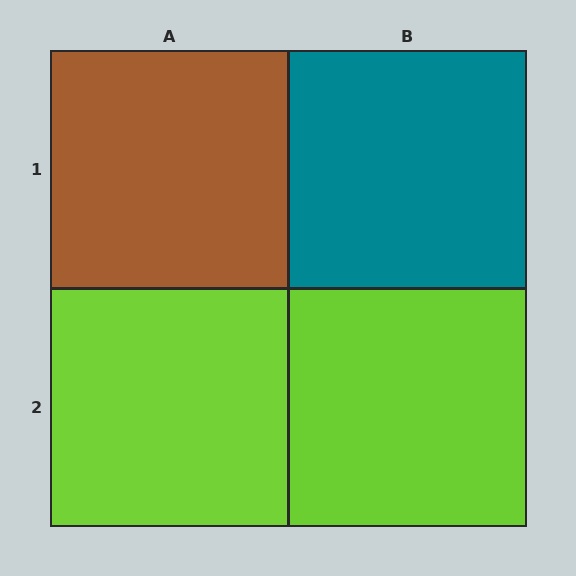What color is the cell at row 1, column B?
Teal.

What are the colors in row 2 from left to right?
Lime, lime.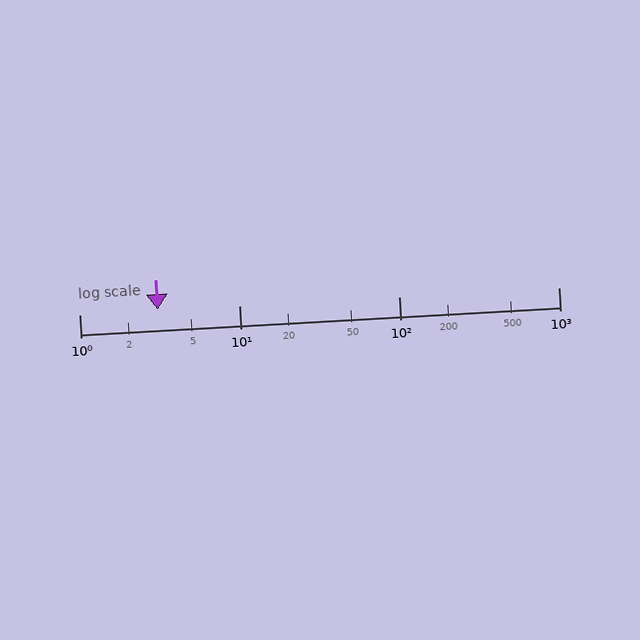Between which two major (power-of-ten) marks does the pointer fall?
The pointer is between 1 and 10.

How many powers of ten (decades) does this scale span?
The scale spans 3 decades, from 1 to 1000.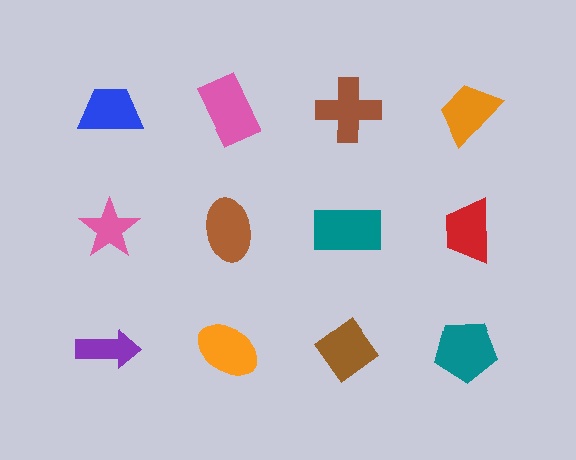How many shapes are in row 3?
4 shapes.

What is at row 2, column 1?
A pink star.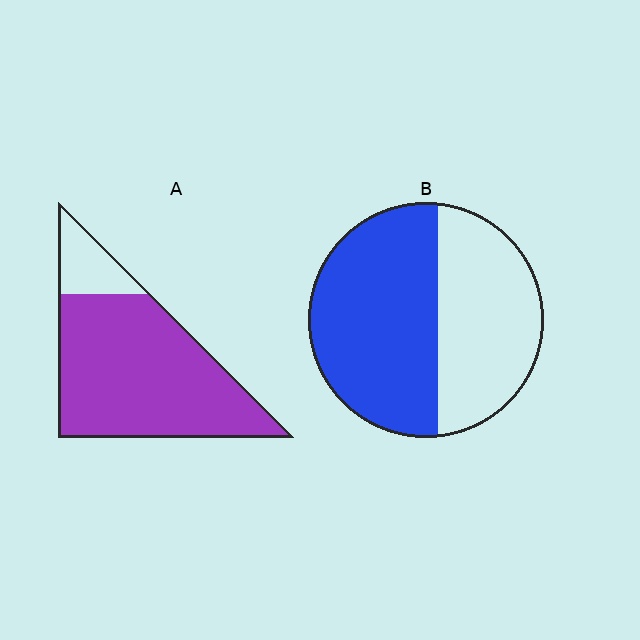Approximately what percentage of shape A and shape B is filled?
A is approximately 85% and B is approximately 55%.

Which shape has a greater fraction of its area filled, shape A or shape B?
Shape A.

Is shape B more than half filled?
Yes.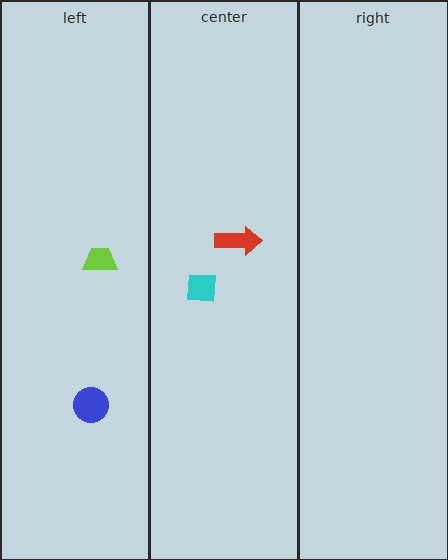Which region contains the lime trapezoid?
The left region.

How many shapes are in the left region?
2.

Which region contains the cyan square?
The center region.